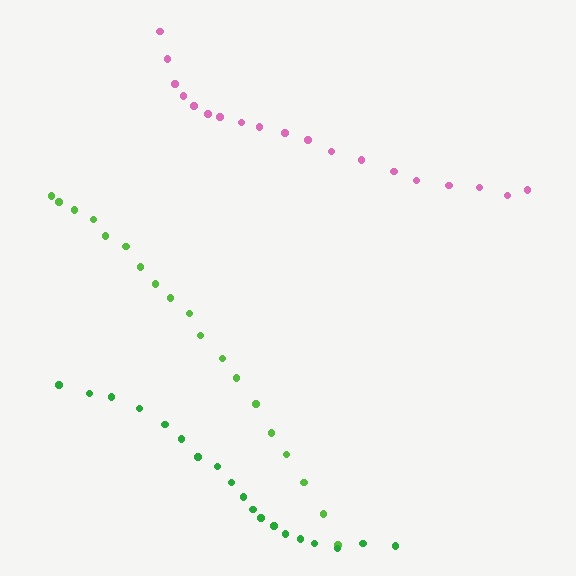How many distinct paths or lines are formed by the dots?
There are 3 distinct paths.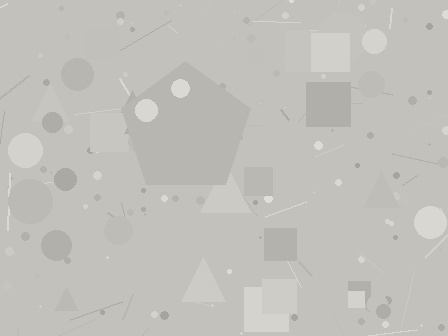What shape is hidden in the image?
A pentagon is hidden in the image.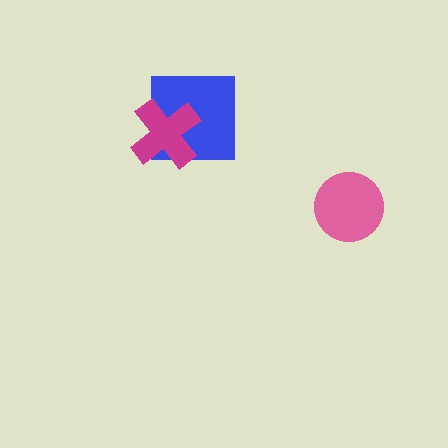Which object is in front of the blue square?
The magenta cross is in front of the blue square.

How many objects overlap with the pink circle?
0 objects overlap with the pink circle.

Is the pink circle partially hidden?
No, no other shape covers it.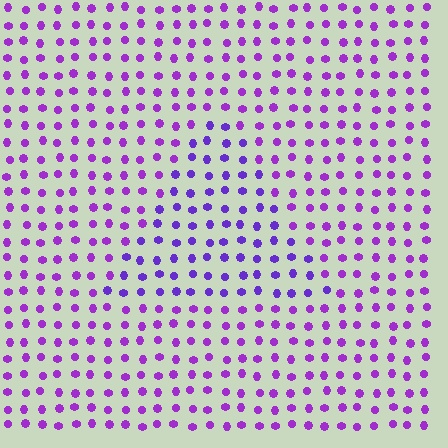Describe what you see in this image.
The image is filled with small purple elements in a uniform arrangement. A triangle-shaped region is visible where the elements are tinted to a slightly different hue, forming a subtle color boundary.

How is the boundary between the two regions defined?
The boundary is defined purely by a slight shift in hue (about 22 degrees). Spacing, size, and orientation are identical on both sides.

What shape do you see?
I see a triangle.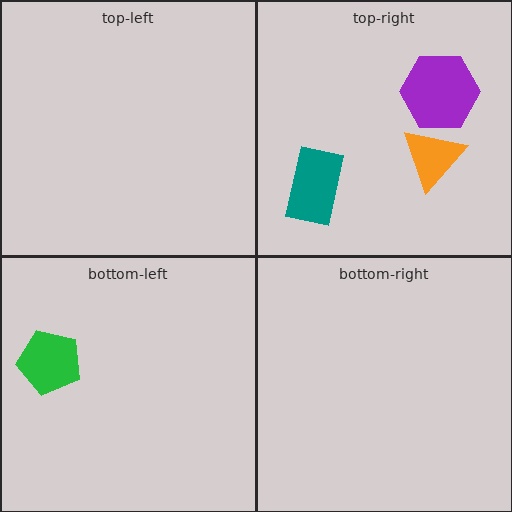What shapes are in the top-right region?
The orange triangle, the teal rectangle, the purple hexagon.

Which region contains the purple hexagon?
The top-right region.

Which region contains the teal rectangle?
The top-right region.